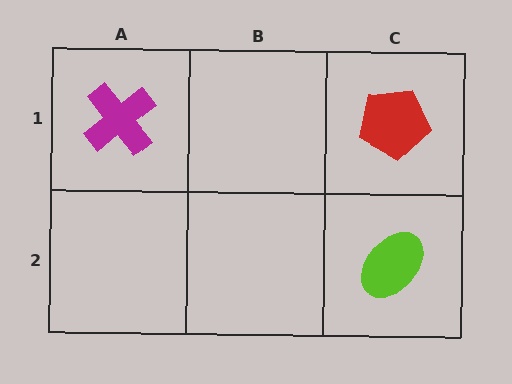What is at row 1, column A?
A magenta cross.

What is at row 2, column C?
A lime ellipse.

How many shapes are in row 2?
1 shape.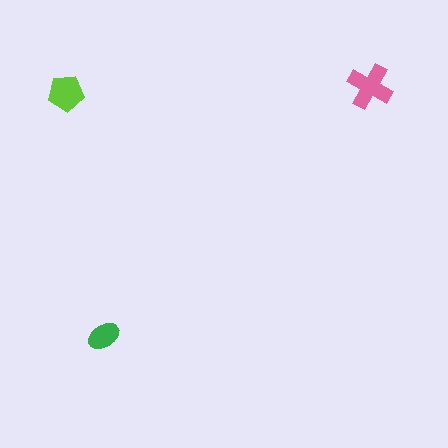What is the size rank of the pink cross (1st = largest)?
1st.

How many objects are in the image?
There are 3 objects in the image.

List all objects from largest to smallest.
The pink cross, the lime pentagon, the green ellipse.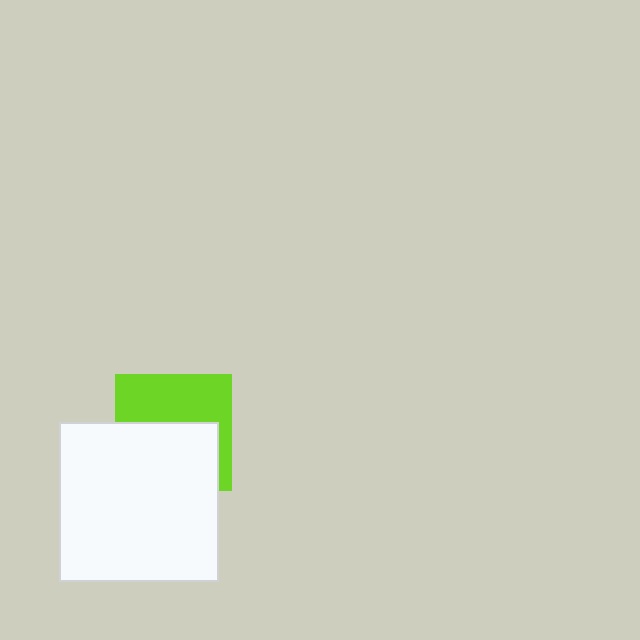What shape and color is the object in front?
The object in front is a white square.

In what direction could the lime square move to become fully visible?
The lime square could move up. That would shift it out from behind the white square entirely.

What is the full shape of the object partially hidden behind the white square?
The partially hidden object is a lime square.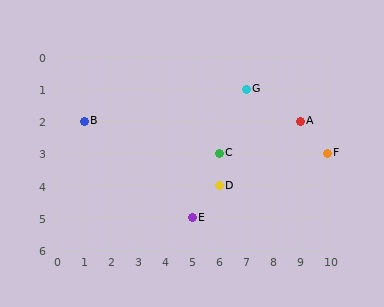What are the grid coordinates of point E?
Point E is at grid coordinates (5, 5).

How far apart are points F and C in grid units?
Points F and C are 4 columns apart.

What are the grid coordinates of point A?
Point A is at grid coordinates (9, 2).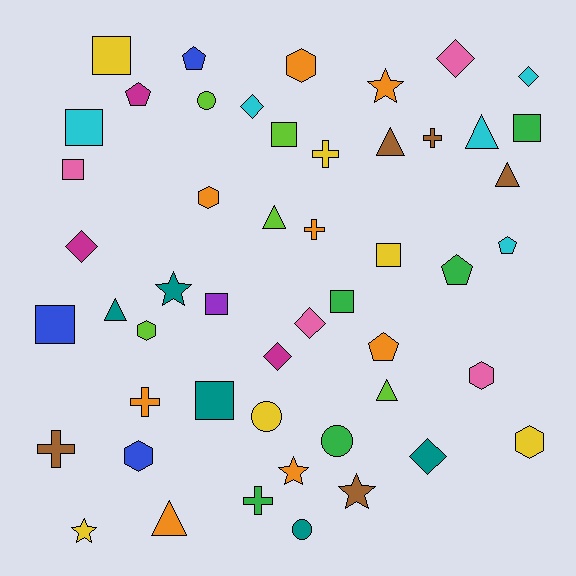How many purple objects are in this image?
There is 1 purple object.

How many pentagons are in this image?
There are 5 pentagons.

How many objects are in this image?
There are 50 objects.